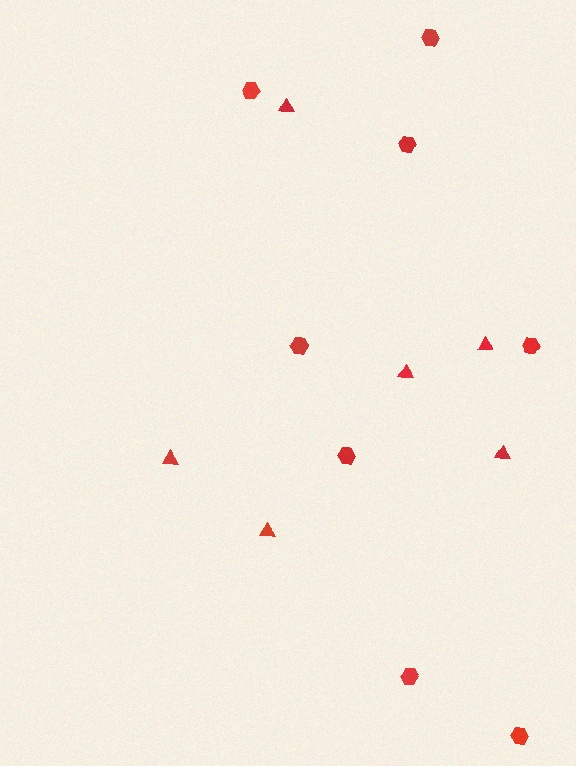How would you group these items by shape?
There are 2 groups: one group of hexagons (8) and one group of triangles (6).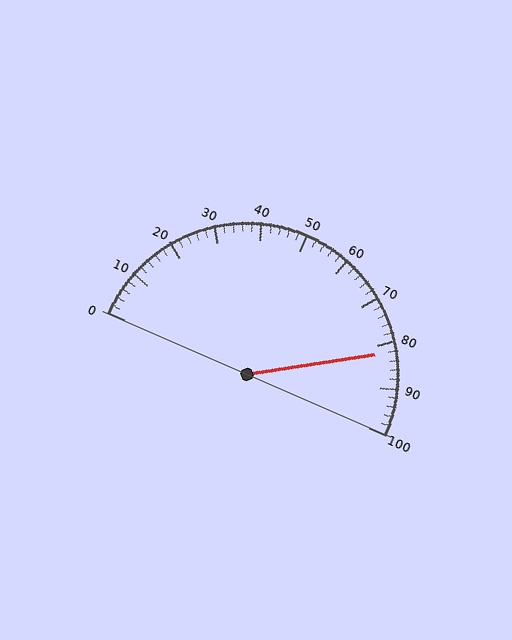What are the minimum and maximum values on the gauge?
The gauge ranges from 0 to 100.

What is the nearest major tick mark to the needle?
The nearest major tick mark is 80.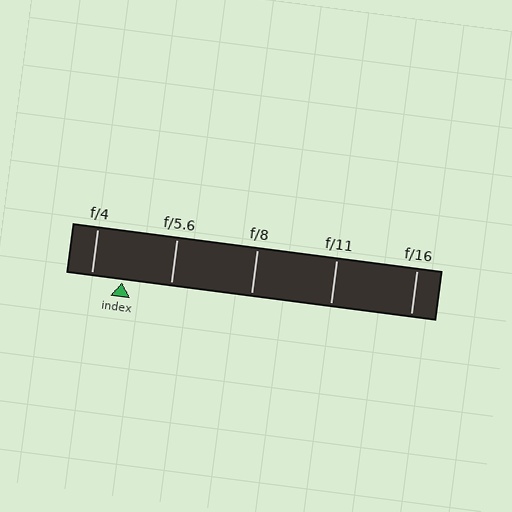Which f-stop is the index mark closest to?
The index mark is closest to f/4.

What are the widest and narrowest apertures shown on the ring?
The widest aperture shown is f/4 and the narrowest is f/16.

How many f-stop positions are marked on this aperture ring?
There are 5 f-stop positions marked.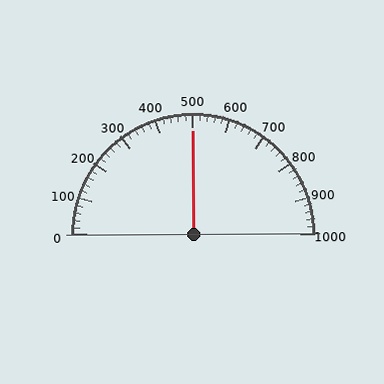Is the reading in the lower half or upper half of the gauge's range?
The reading is in the upper half of the range (0 to 1000).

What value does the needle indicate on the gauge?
The needle indicates approximately 500.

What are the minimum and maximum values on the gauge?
The gauge ranges from 0 to 1000.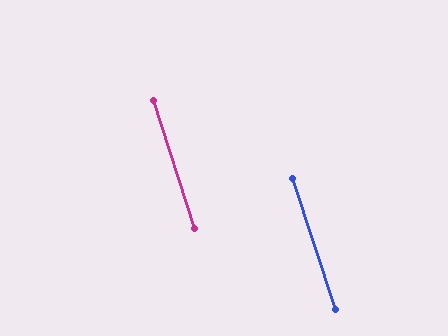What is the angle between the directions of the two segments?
Approximately 1 degree.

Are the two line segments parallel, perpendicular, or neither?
Parallel — their directions differ by only 0.9°.